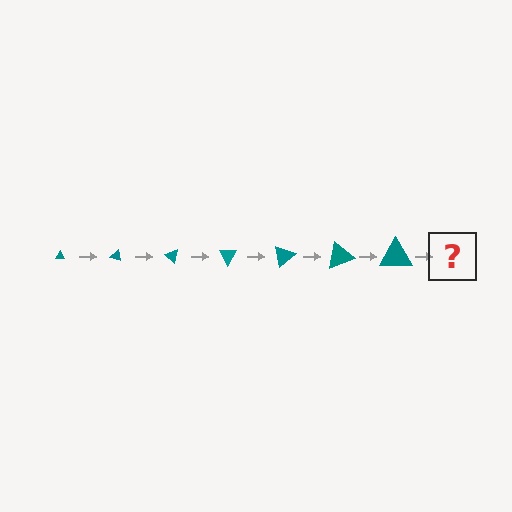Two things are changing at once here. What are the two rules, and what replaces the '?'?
The two rules are that the triangle grows larger each step and it rotates 20 degrees each step. The '?' should be a triangle, larger than the previous one and rotated 140 degrees from the start.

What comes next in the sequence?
The next element should be a triangle, larger than the previous one and rotated 140 degrees from the start.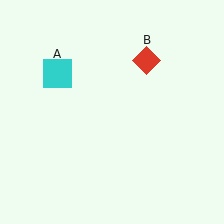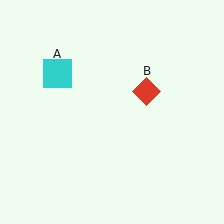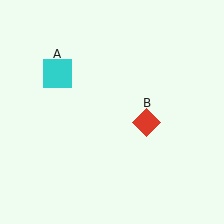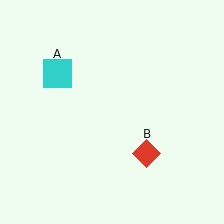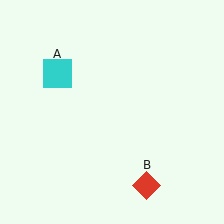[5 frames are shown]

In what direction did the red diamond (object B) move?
The red diamond (object B) moved down.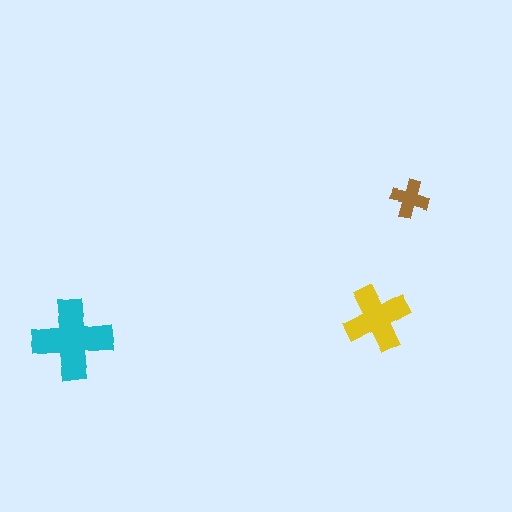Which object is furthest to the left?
The cyan cross is leftmost.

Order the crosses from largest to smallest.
the cyan one, the yellow one, the brown one.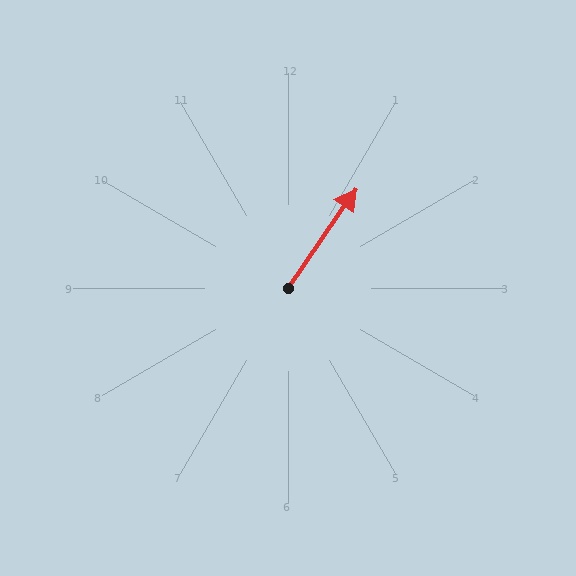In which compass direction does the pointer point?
Northeast.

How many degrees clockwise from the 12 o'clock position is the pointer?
Approximately 34 degrees.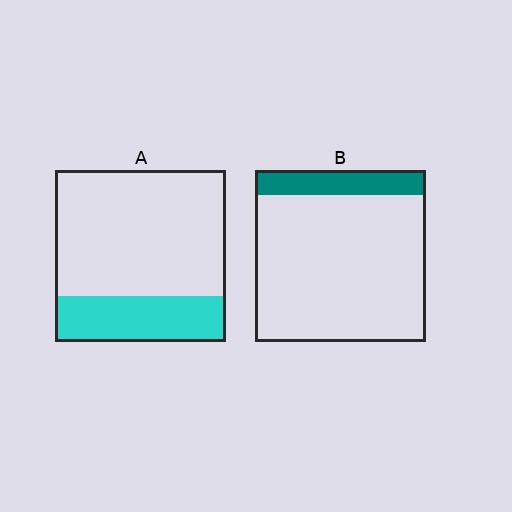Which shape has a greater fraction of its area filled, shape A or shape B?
Shape A.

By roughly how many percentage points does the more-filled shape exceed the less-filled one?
By roughly 10 percentage points (A over B).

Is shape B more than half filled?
No.